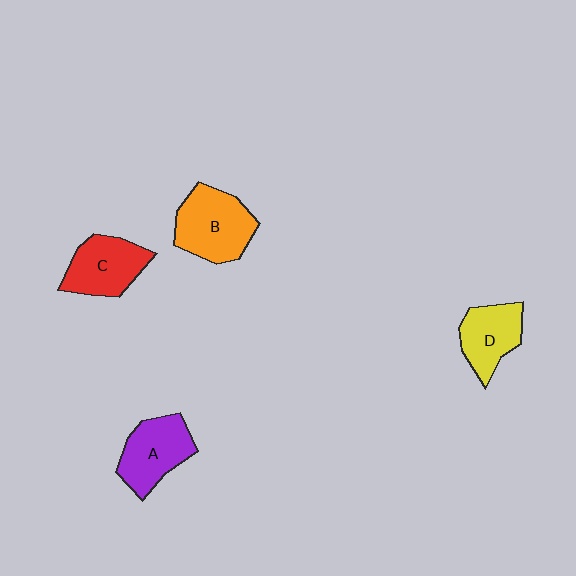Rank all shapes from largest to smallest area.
From largest to smallest: B (orange), A (purple), C (red), D (yellow).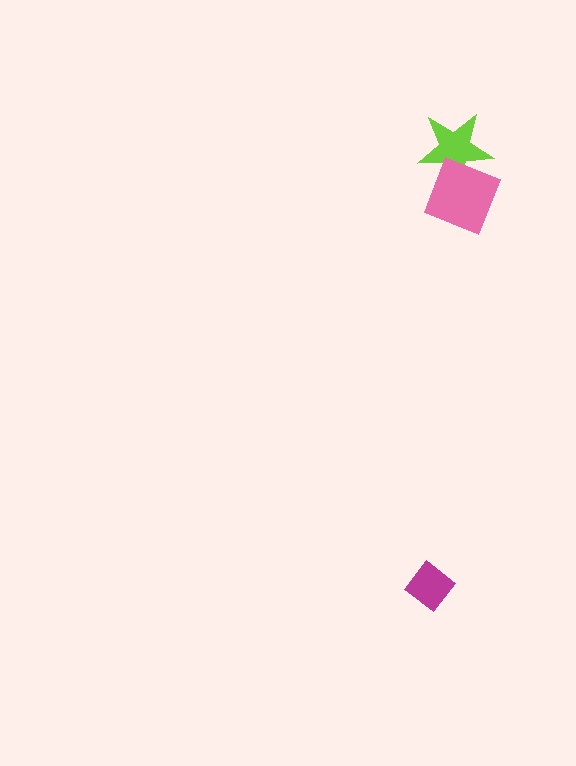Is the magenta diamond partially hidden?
No, no other shape covers it.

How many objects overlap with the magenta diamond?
0 objects overlap with the magenta diamond.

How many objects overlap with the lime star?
1 object overlaps with the lime star.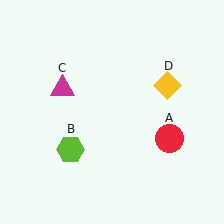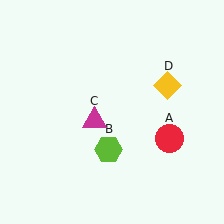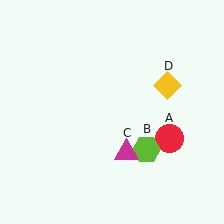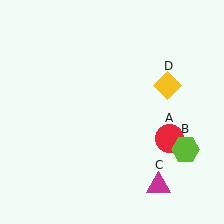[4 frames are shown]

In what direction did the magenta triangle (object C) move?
The magenta triangle (object C) moved down and to the right.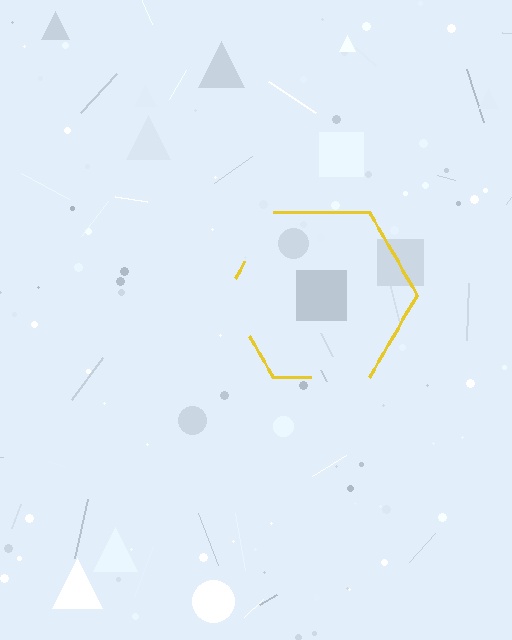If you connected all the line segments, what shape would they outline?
They would outline a hexagon.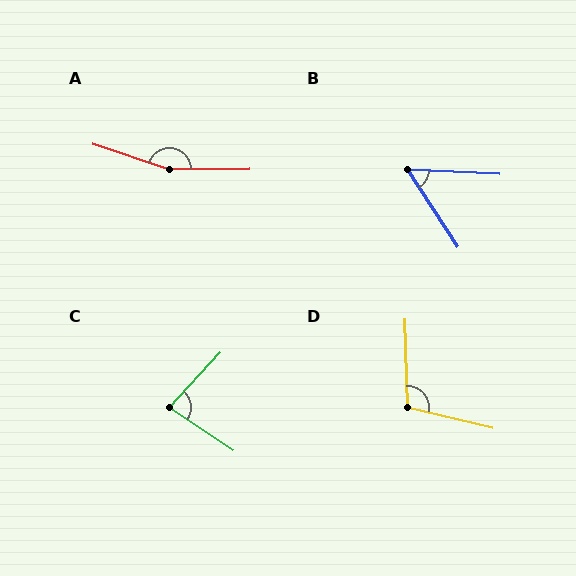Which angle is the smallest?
B, at approximately 54 degrees.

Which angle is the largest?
A, at approximately 162 degrees.